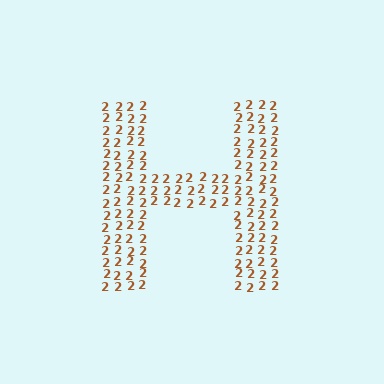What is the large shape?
The large shape is the letter H.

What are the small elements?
The small elements are digit 2's.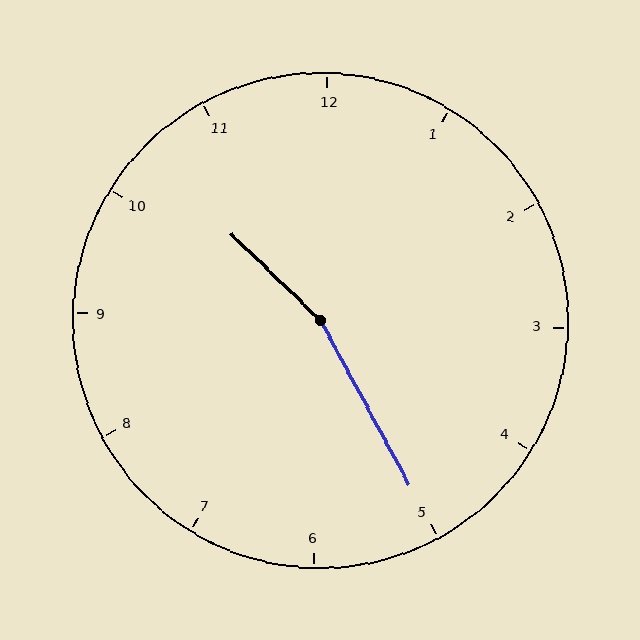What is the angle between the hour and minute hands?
Approximately 162 degrees.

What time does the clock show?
10:25.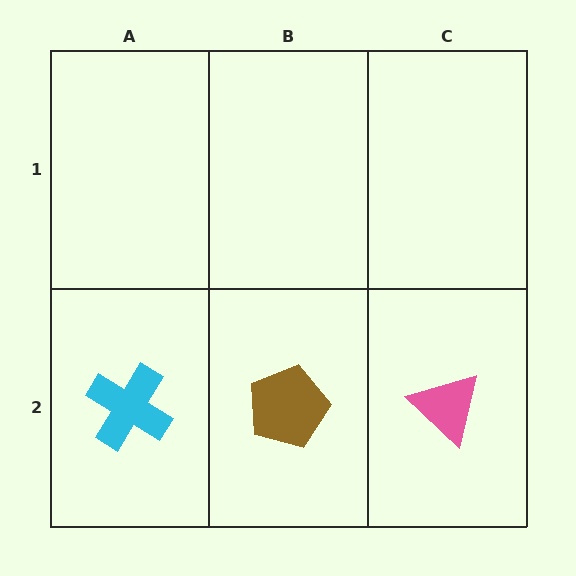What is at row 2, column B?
A brown pentagon.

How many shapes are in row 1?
0 shapes.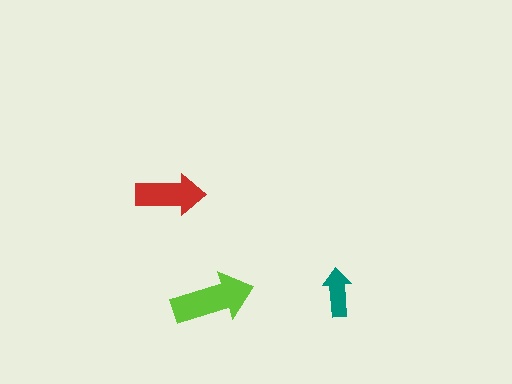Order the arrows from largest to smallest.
the lime one, the red one, the teal one.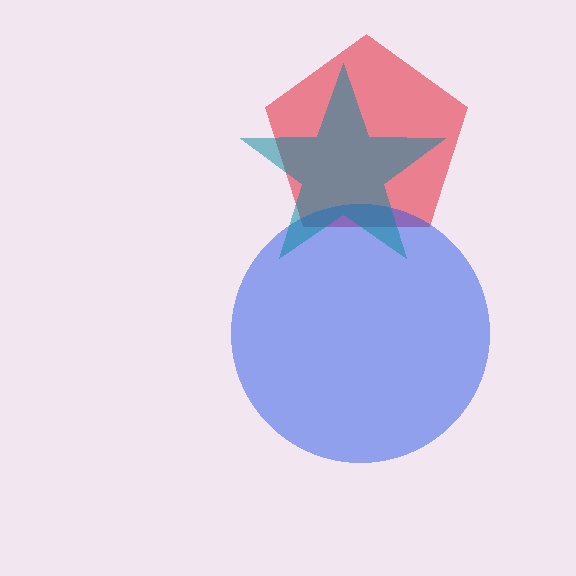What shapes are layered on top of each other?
The layered shapes are: a red pentagon, a blue circle, a teal star.